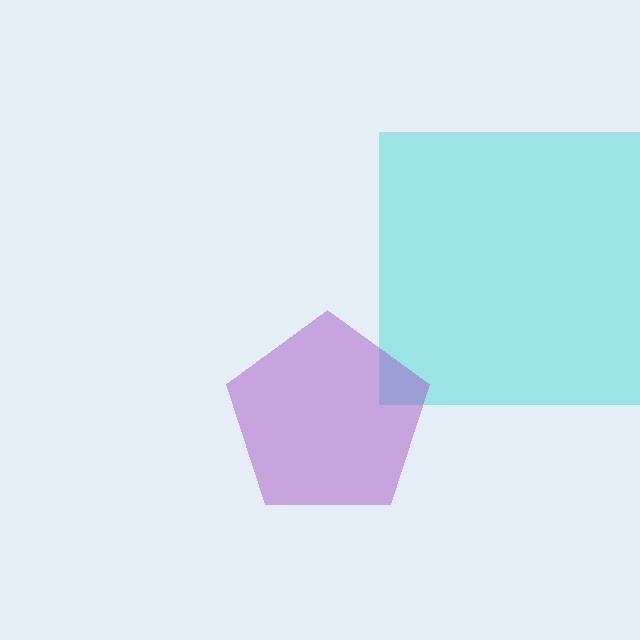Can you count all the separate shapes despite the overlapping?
Yes, there are 2 separate shapes.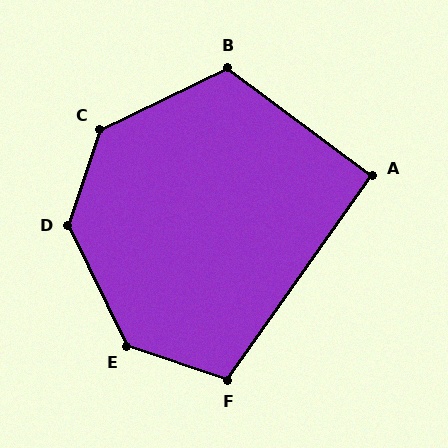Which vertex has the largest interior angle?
D, at approximately 136 degrees.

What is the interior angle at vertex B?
Approximately 118 degrees (obtuse).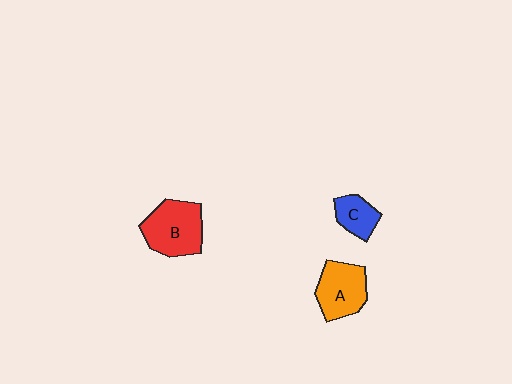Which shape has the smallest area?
Shape C (blue).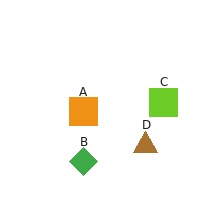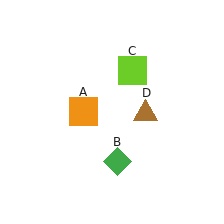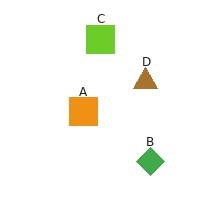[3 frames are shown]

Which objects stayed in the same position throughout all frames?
Orange square (object A) remained stationary.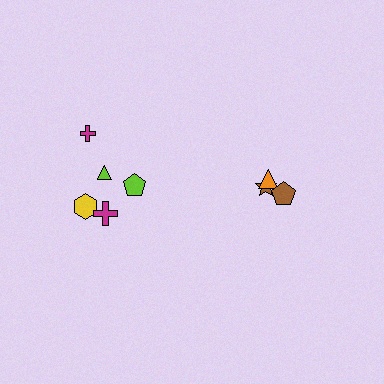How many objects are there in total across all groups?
There are 8 objects.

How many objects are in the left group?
There are 5 objects.